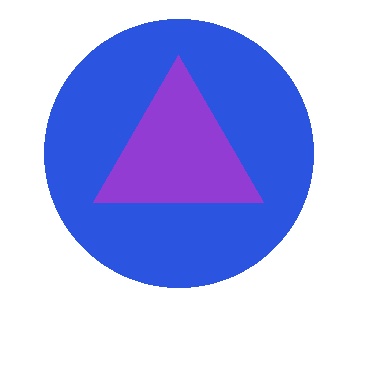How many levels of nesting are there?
2.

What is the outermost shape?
The blue circle.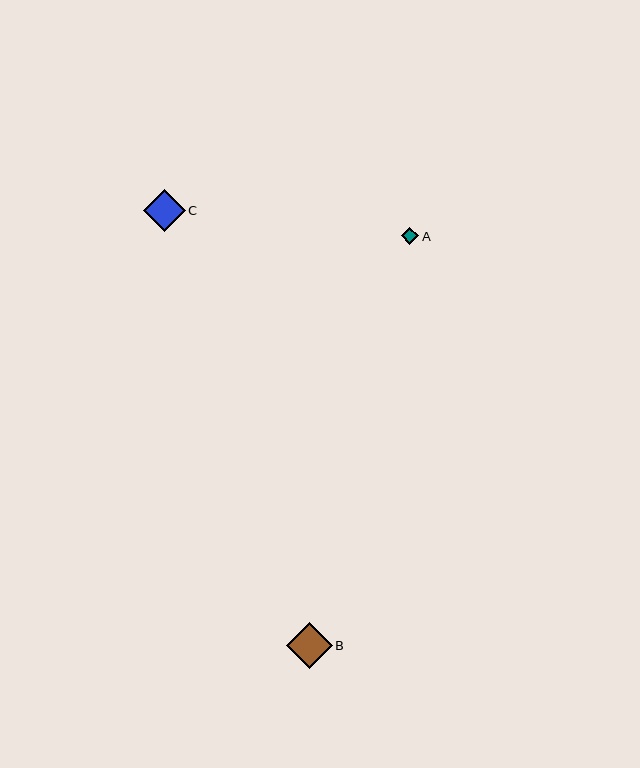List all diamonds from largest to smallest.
From largest to smallest: B, C, A.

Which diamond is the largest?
Diamond B is the largest with a size of approximately 46 pixels.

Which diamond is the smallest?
Diamond A is the smallest with a size of approximately 17 pixels.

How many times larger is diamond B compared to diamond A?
Diamond B is approximately 2.6 times the size of diamond A.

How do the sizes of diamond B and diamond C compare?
Diamond B and diamond C are approximately the same size.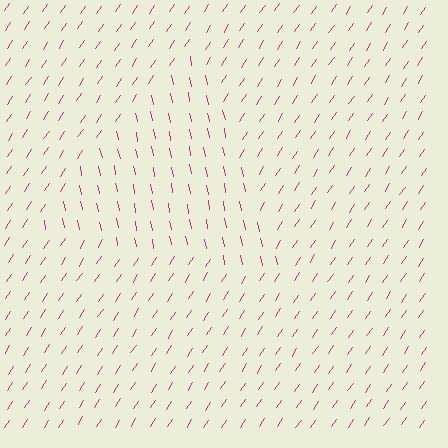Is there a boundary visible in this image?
Yes, there is a texture boundary formed by a change in line orientation.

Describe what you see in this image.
The image is filled with small magenta line segments. A triangle region in the image has lines oriented differently from the surrounding lines, creating a visible texture boundary.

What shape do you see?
I see a triangle.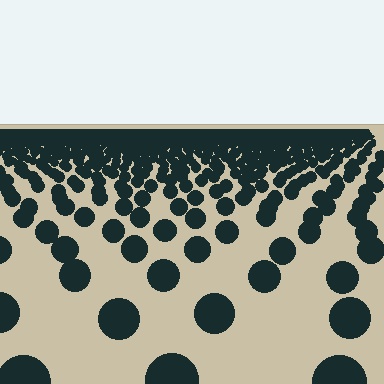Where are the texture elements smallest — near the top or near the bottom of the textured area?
Near the top.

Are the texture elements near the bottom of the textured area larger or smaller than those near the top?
Larger. Near the bottom, elements are closer to the viewer and appear at a bigger on-screen size.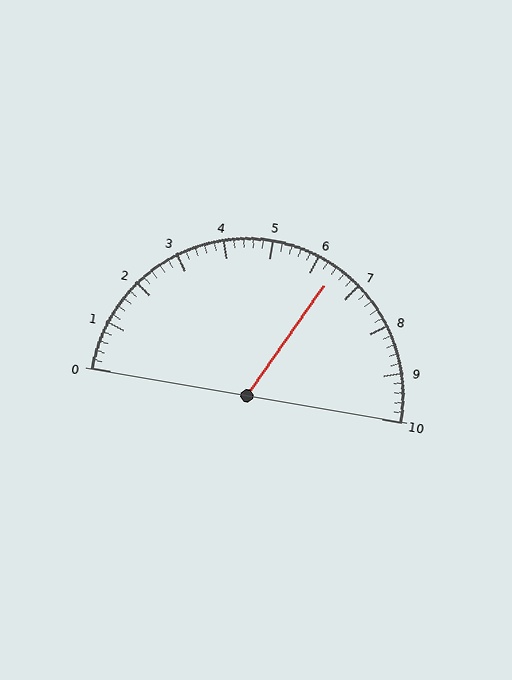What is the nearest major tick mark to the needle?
The nearest major tick mark is 6.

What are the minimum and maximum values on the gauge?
The gauge ranges from 0 to 10.